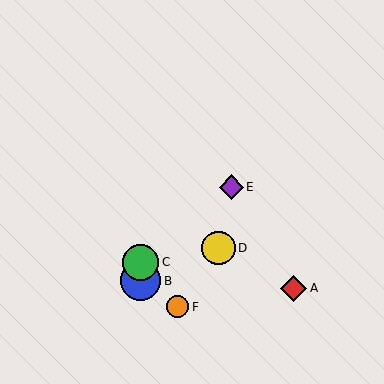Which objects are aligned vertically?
Objects B, C are aligned vertically.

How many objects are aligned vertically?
2 objects (B, C) are aligned vertically.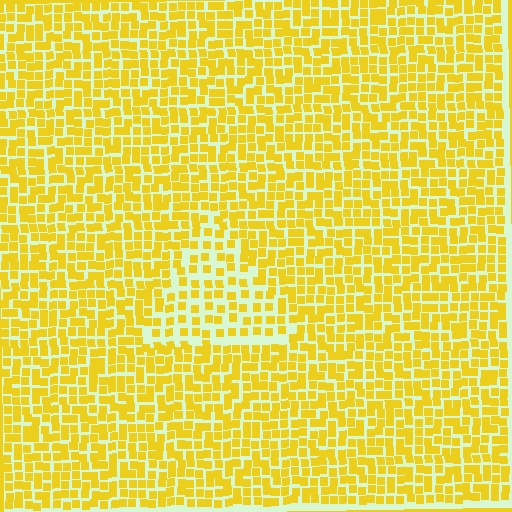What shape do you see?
I see a triangle.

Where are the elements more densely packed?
The elements are more densely packed outside the triangle boundary.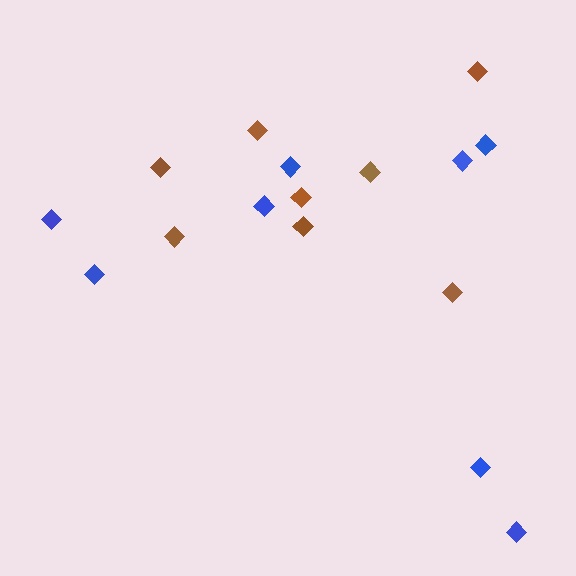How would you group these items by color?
There are 2 groups: one group of brown diamonds (8) and one group of blue diamonds (8).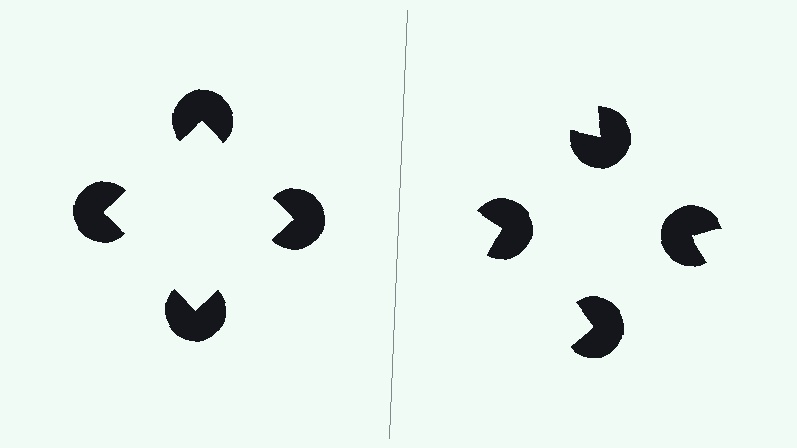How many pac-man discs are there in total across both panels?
8 — 4 on each side.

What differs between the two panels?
The pac-man discs are positioned identically on both sides; only the wedge orientations differ. On the left they align to a square; on the right they are misaligned.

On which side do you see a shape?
An illusory square appears on the left side. On the right side the wedge cuts are rotated, so no coherent shape forms.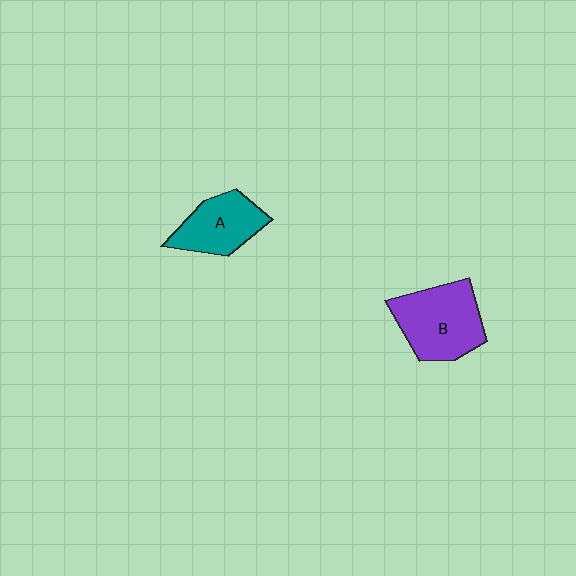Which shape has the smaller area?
Shape A (teal).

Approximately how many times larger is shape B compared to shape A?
Approximately 1.3 times.